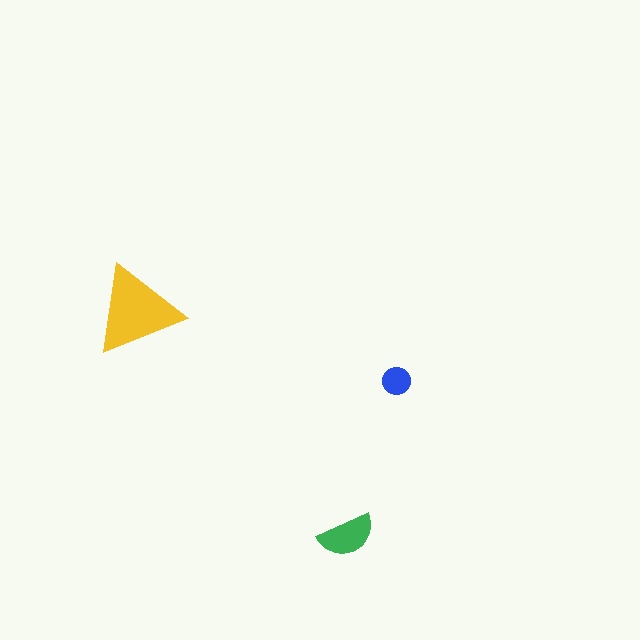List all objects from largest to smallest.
The yellow triangle, the green semicircle, the blue circle.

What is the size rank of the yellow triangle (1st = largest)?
1st.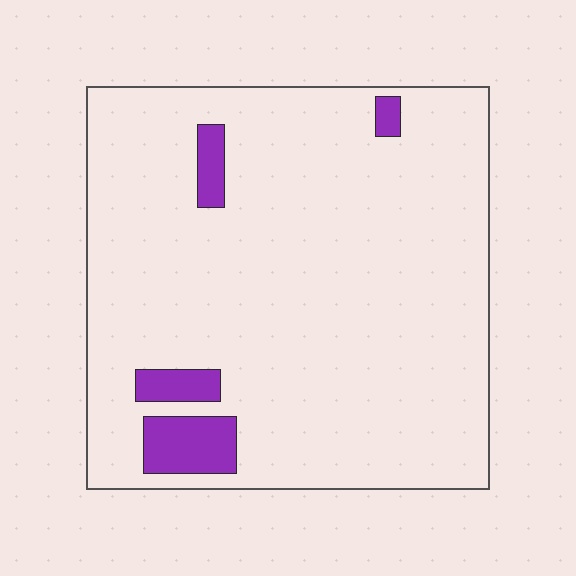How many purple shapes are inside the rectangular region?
4.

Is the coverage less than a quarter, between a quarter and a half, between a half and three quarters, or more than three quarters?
Less than a quarter.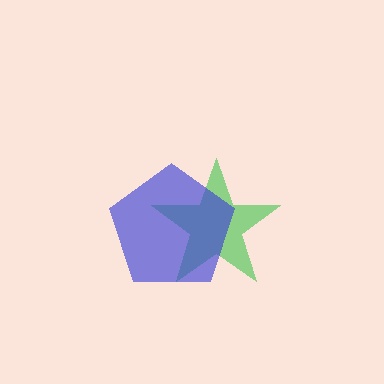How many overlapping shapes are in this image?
There are 2 overlapping shapes in the image.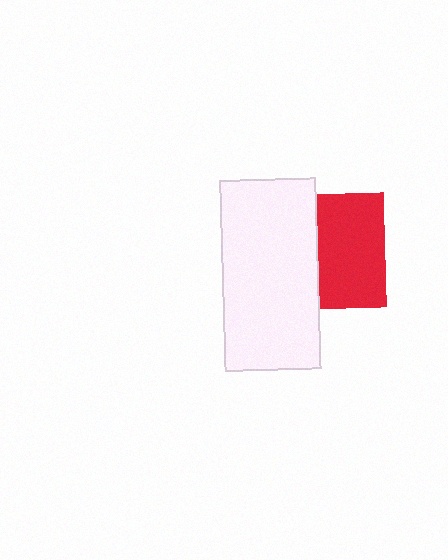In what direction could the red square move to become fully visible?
The red square could move right. That would shift it out from behind the white rectangle entirely.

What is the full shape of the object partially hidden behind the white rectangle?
The partially hidden object is a red square.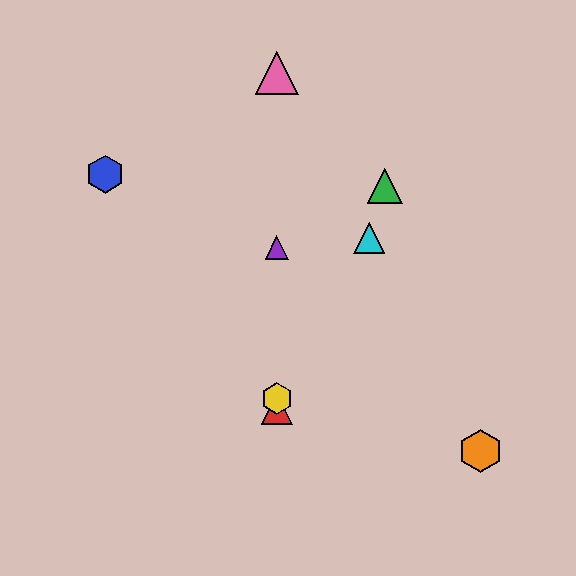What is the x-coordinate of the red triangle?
The red triangle is at x≈277.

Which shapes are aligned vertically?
The red triangle, the yellow hexagon, the purple triangle, the pink triangle are aligned vertically.